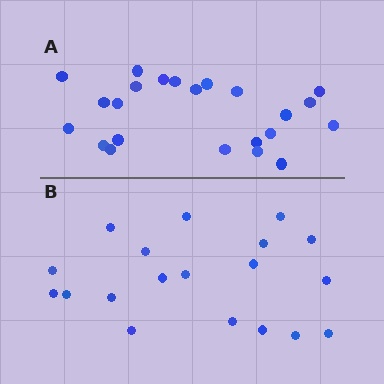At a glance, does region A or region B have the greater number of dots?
Region A (the top region) has more dots.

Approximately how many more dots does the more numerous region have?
Region A has about 4 more dots than region B.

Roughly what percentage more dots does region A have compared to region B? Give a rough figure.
About 20% more.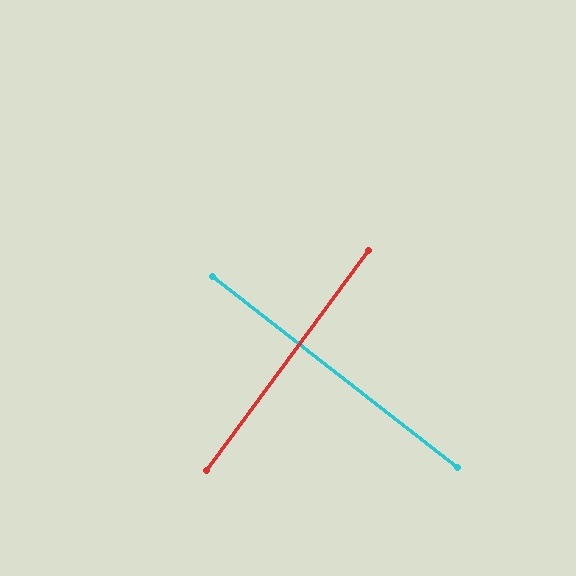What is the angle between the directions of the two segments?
Approximately 88 degrees.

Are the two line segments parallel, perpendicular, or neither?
Perpendicular — they meet at approximately 88°.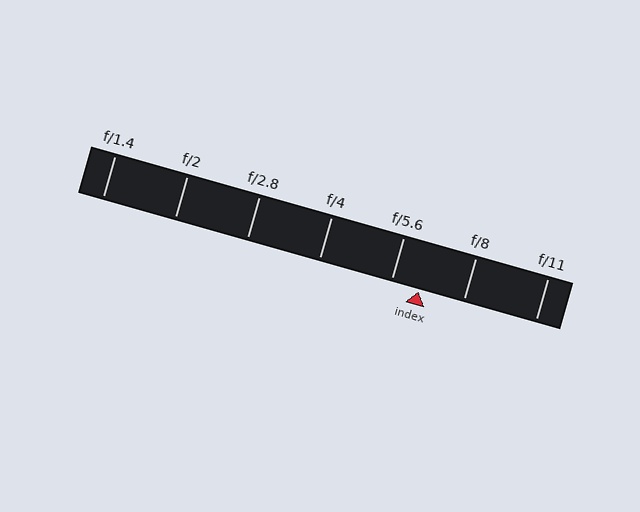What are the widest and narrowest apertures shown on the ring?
The widest aperture shown is f/1.4 and the narrowest is f/11.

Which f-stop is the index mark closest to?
The index mark is closest to f/5.6.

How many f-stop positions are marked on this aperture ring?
There are 7 f-stop positions marked.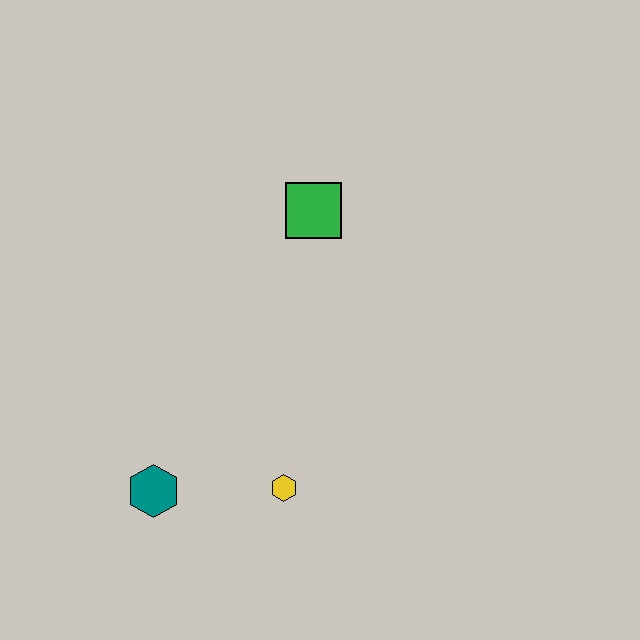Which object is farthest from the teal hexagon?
The green square is farthest from the teal hexagon.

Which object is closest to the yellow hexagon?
The teal hexagon is closest to the yellow hexagon.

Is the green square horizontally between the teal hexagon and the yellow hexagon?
No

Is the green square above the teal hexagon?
Yes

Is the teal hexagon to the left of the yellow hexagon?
Yes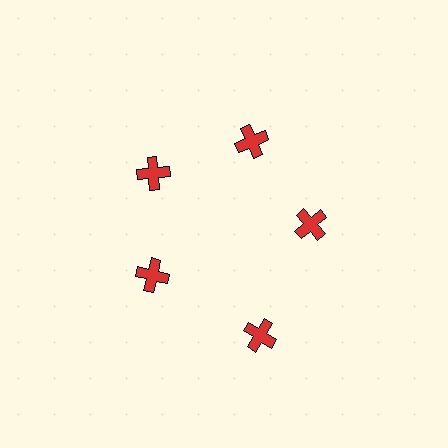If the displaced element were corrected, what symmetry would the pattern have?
It would have 5-fold rotational symmetry — the pattern would map onto itself every 72 degrees.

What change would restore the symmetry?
The symmetry would be restored by moving it inward, back onto the ring so that all 5 crosses sit at equal angles and equal distance from the center.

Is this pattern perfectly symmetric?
No. The 5 red crosses are arranged in a ring, but one element near the 5 o'clock position is pushed outward from the center, breaking the 5-fold rotational symmetry.